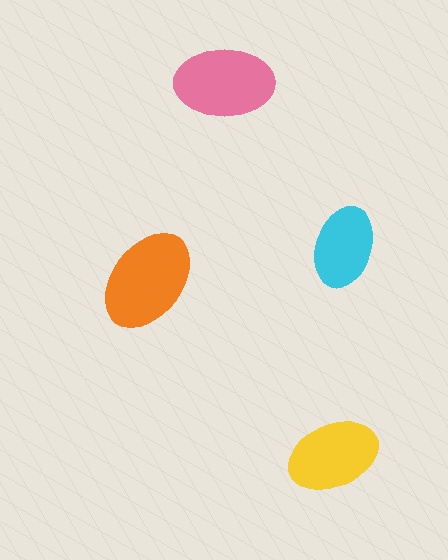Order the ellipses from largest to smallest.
the orange one, the pink one, the yellow one, the cyan one.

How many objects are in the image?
There are 4 objects in the image.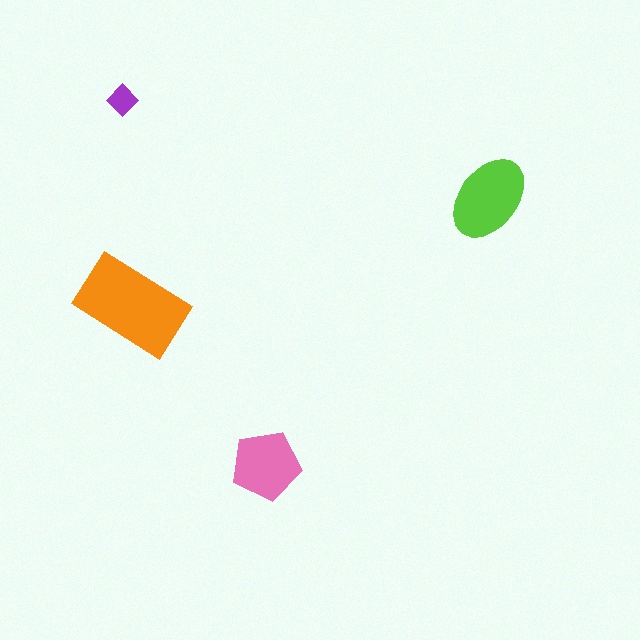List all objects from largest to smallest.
The orange rectangle, the lime ellipse, the pink pentagon, the purple diamond.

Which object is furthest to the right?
The lime ellipse is rightmost.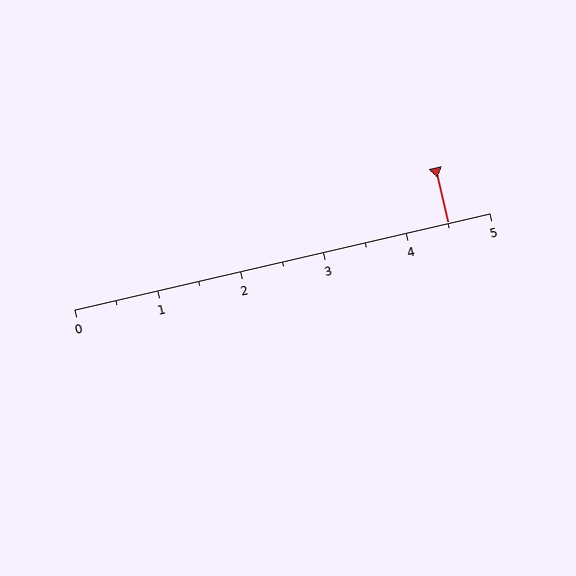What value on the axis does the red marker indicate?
The marker indicates approximately 4.5.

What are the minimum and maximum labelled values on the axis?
The axis runs from 0 to 5.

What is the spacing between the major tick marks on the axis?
The major ticks are spaced 1 apart.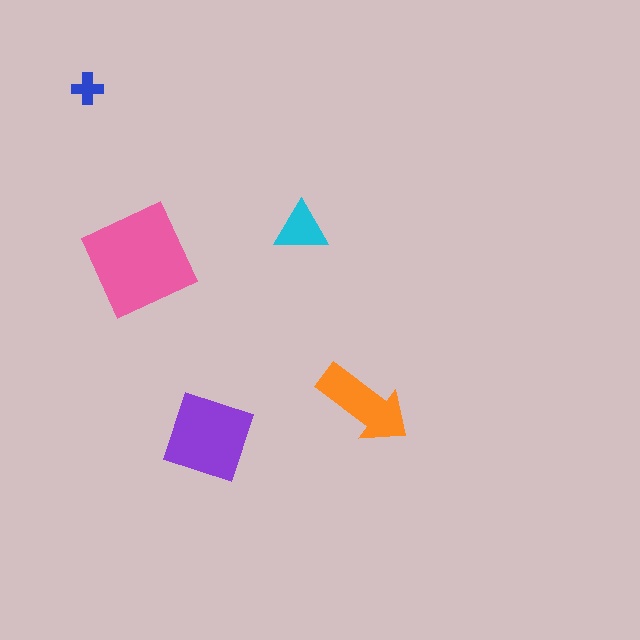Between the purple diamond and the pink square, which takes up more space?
The pink square.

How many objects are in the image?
There are 5 objects in the image.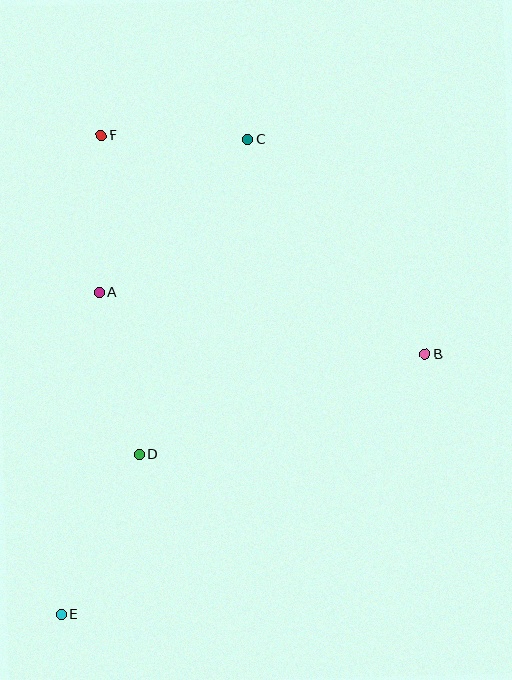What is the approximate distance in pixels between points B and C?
The distance between B and C is approximately 279 pixels.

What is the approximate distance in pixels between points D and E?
The distance between D and E is approximately 178 pixels.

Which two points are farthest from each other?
Points C and E are farthest from each other.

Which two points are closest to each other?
Points C and F are closest to each other.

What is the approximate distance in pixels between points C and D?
The distance between C and D is approximately 333 pixels.